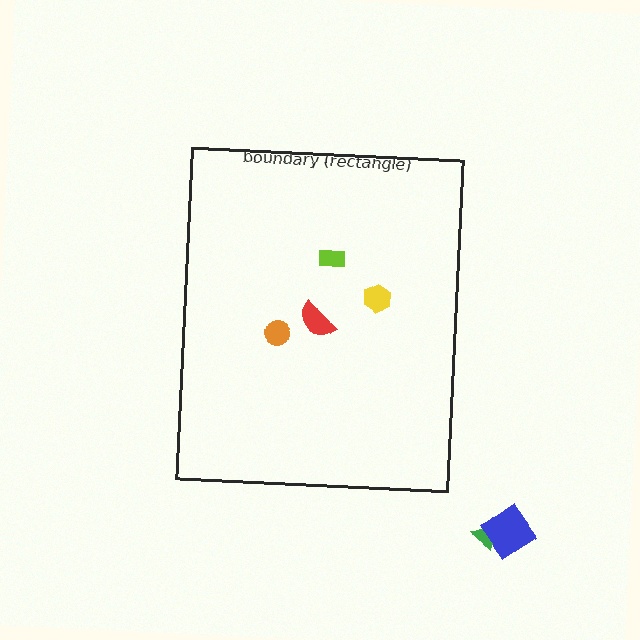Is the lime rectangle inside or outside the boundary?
Inside.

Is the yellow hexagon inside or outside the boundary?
Inside.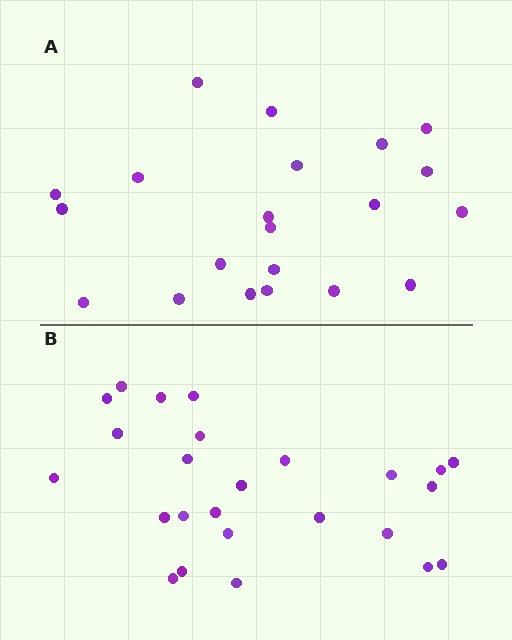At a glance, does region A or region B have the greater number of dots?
Region B (the bottom region) has more dots.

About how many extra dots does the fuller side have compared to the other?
Region B has about 4 more dots than region A.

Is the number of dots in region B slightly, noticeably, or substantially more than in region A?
Region B has only slightly more — the two regions are fairly close. The ratio is roughly 1.2 to 1.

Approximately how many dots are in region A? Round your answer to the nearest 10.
About 20 dots. (The exact count is 21, which rounds to 20.)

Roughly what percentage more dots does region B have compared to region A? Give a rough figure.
About 20% more.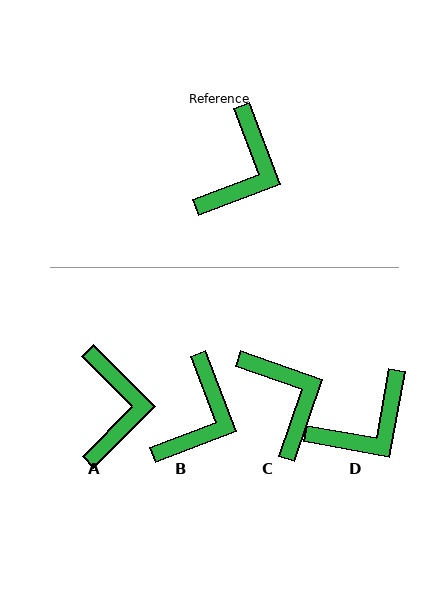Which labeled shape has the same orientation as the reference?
B.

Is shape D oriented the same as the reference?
No, it is off by about 31 degrees.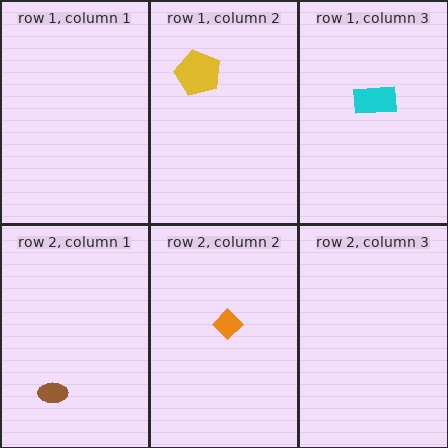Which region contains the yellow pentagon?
The row 1, column 2 region.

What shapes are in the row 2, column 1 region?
The brown ellipse.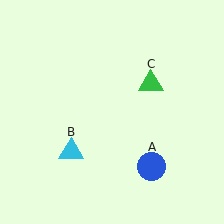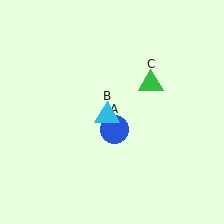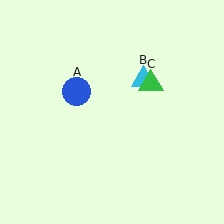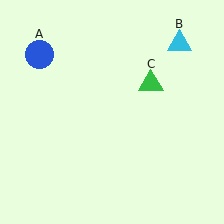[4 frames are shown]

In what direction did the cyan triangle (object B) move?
The cyan triangle (object B) moved up and to the right.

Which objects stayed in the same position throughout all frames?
Green triangle (object C) remained stationary.